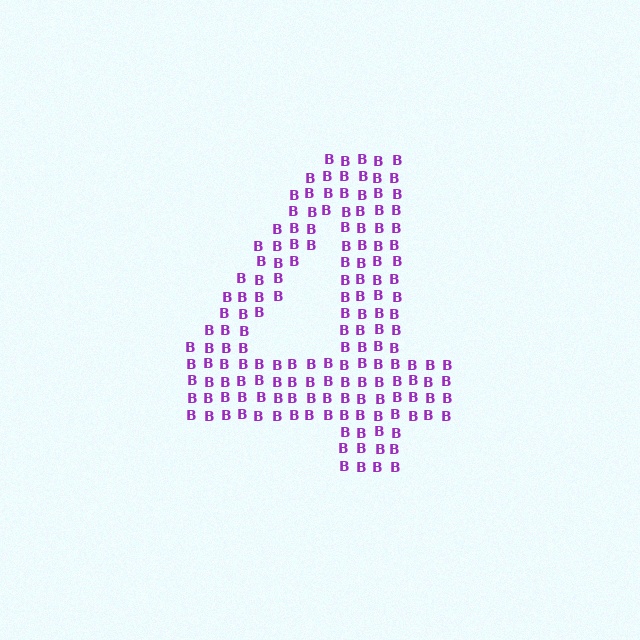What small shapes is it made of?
It is made of small letter B's.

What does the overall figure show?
The overall figure shows the digit 4.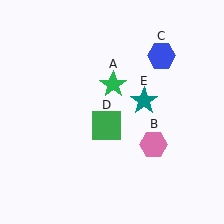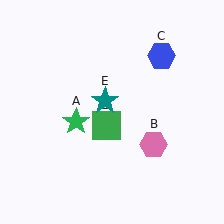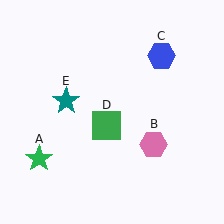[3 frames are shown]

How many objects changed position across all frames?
2 objects changed position: green star (object A), teal star (object E).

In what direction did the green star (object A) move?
The green star (object A) moved down and to the left.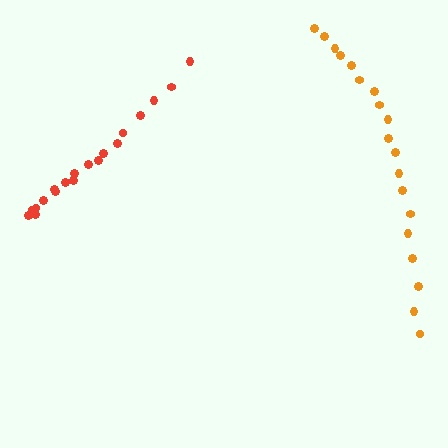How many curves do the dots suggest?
There are 2 distinct paths.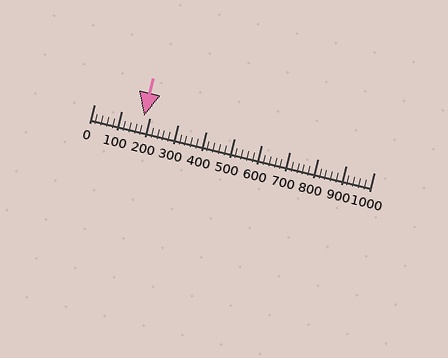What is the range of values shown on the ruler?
The ruler shows values from 0 to 1000.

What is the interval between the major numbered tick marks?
The major tick marks are spaced 100 units apart.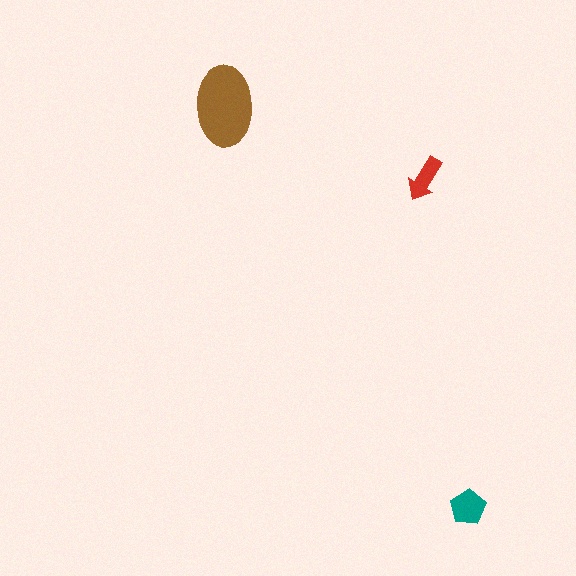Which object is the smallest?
The red arrow.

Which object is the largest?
The brown ellipse.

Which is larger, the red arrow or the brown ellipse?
The brown ellipse.